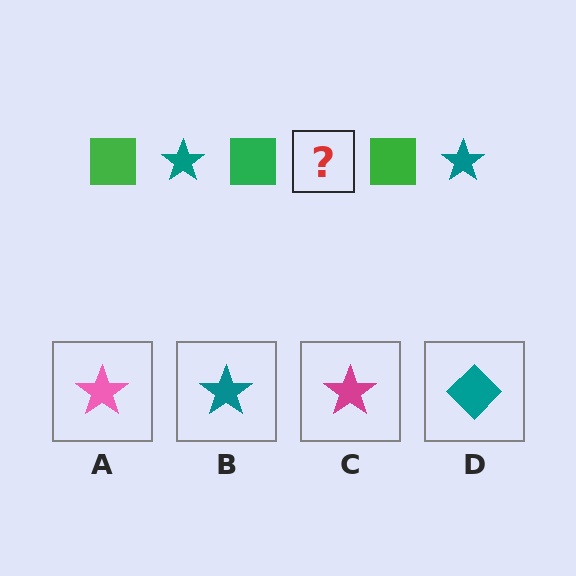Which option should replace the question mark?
Option B.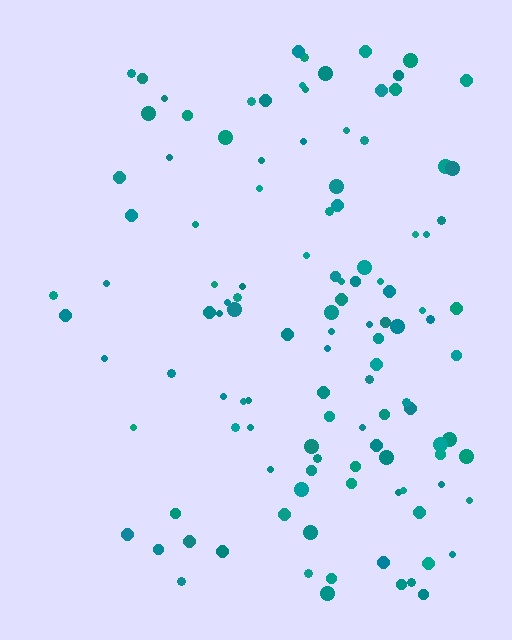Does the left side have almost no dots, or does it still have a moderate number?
Still a moderate number, just noticeably fewer than the right.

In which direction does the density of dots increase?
From left to right, with the right side densest.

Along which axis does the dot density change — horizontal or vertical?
Horizontal.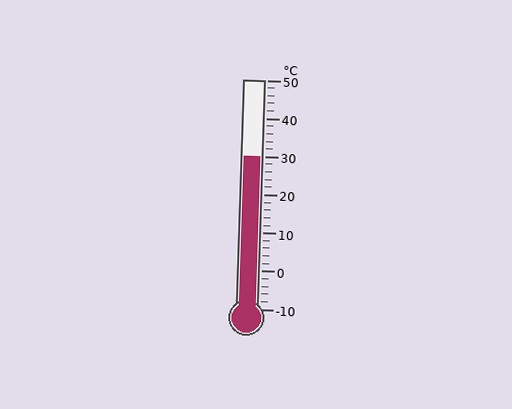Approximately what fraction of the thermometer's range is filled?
The thermometer is filled to approximately 65% of its range.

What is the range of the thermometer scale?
The thermometer scale ranges from -10°C to 50°C.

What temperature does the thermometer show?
The thermometer shows approximately 30°C.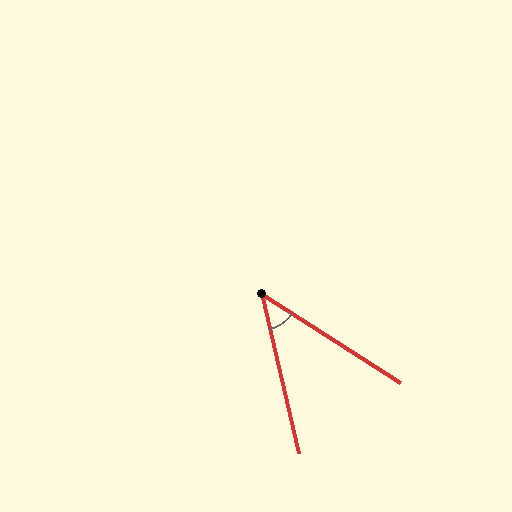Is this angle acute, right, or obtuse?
It is acute.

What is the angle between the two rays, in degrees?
Approximately 44 degrees.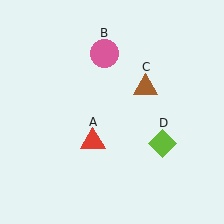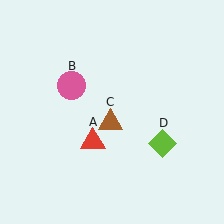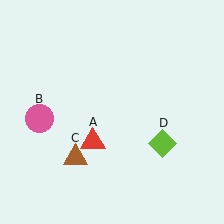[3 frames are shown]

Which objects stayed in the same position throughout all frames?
Red triangle (object A) and lime diamond (object D) remained stationary.